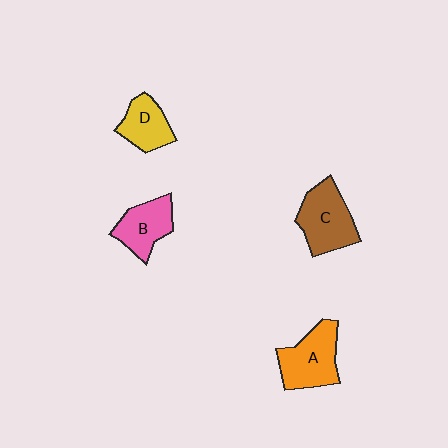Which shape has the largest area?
Shape C (brown).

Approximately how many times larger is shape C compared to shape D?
Approximately 1.5 times.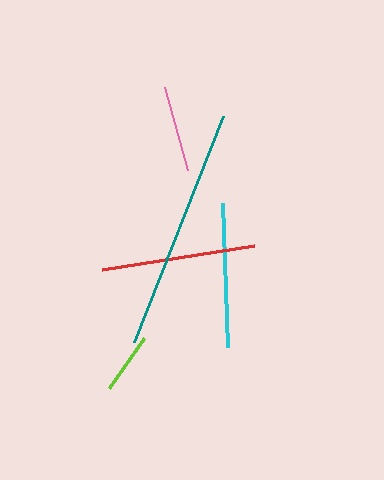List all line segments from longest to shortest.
From longest to shortest: teal, red, cyan, pink, lime.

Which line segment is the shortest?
The lime line is the shortest at approximately 61 pixels.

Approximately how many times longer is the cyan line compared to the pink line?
The cyan line is approximately 1.7 times the length of the pink line.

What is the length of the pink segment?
The pink segment is approximately 86 pixels long.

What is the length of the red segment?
The red segment is approximately 154 pixels long.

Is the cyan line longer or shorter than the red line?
The red line is longer than the cyan line.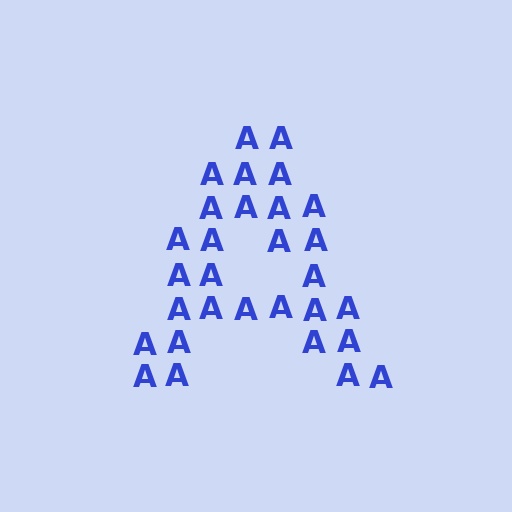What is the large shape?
The large shape is the letter A.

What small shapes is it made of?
It is made of small letter A's.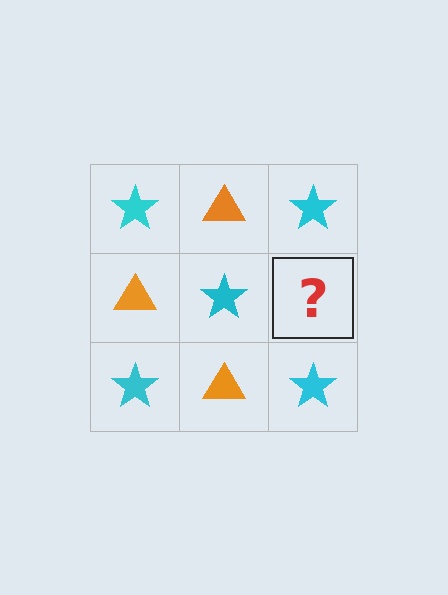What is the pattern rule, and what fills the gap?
The rule is that it alternates cyan star and orange triangle in a checkerboard pattern. The gap should be filled with an orange triangle.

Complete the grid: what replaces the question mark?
The question mark should be replaced with an orange triangle.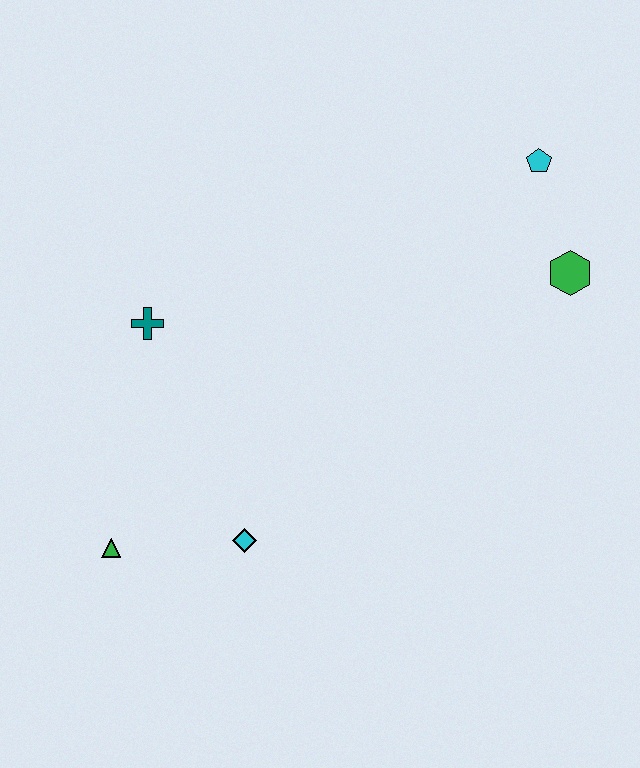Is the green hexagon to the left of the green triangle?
No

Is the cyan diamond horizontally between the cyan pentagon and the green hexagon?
No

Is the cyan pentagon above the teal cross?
Yes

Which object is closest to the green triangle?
The cyan diamond is closest to the green triangle.